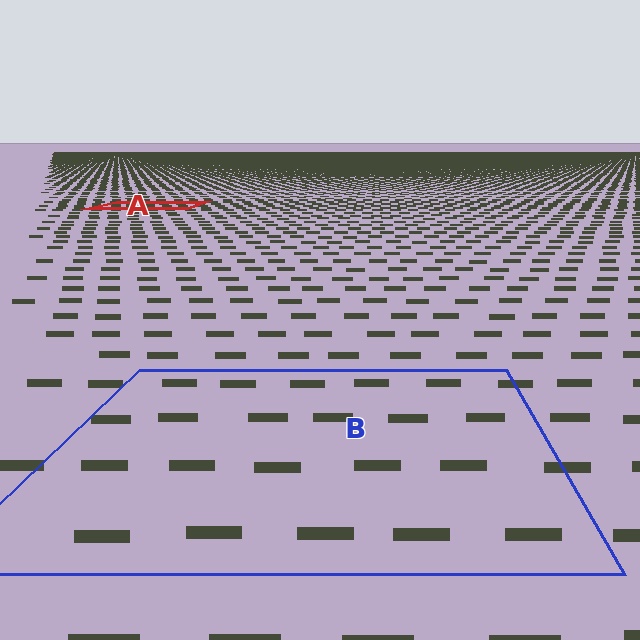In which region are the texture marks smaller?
The texture marks are smaller in region A, because it is farther away.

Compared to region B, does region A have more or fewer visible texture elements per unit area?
Region A has more texture elements per unit area — they are packed more densely because it is farther away.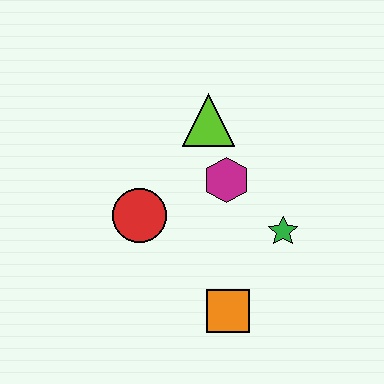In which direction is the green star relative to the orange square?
The green star is above the orange square.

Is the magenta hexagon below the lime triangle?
Yes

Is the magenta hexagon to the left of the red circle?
No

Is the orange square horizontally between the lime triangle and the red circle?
No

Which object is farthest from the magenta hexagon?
The orange square is farthest from the magenta hexagon.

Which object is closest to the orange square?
The green star is closest to the orange square.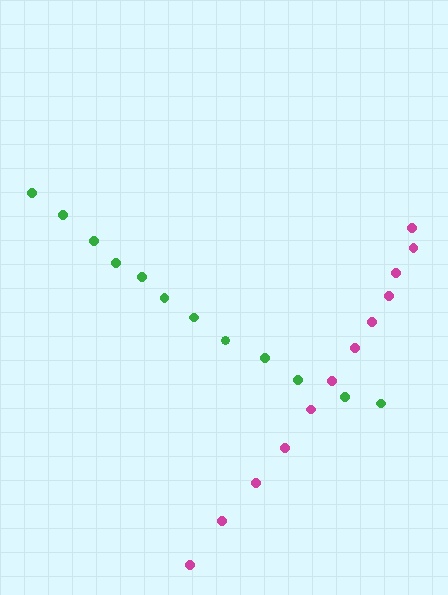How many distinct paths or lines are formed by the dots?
There are 2 distinct paths.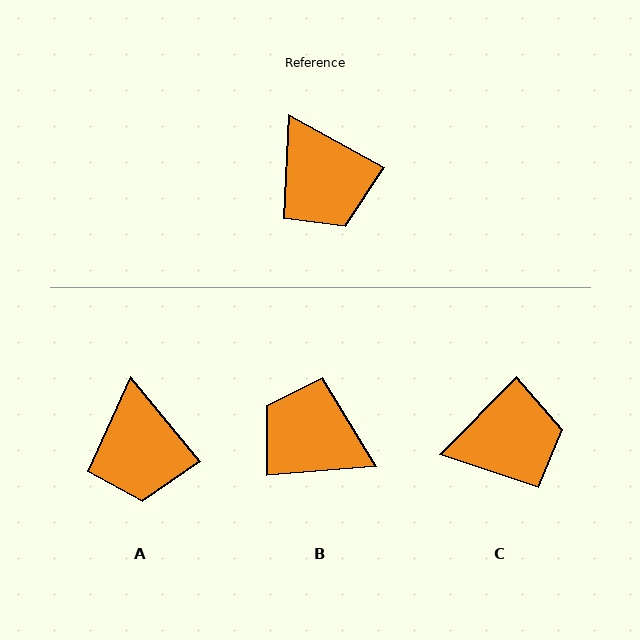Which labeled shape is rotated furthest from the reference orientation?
B, about 147 degrees away.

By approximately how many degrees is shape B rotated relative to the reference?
Approximately 147 degrees clockwise.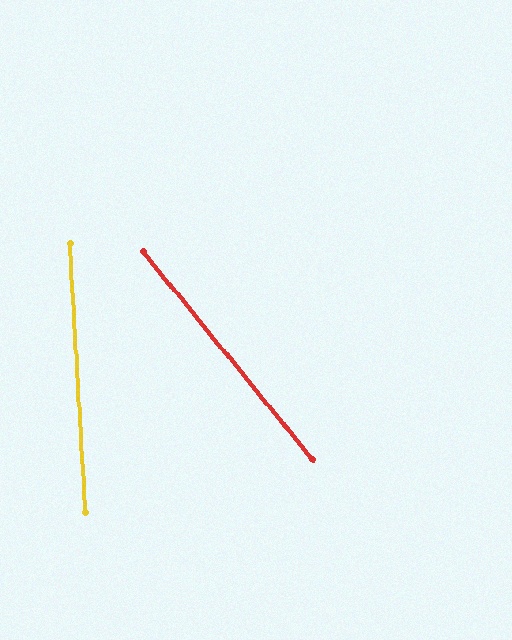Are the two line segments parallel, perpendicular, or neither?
Neither parallel nor perpendicular — they differ by about 36°.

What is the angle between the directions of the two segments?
Approximately 36 degrees.